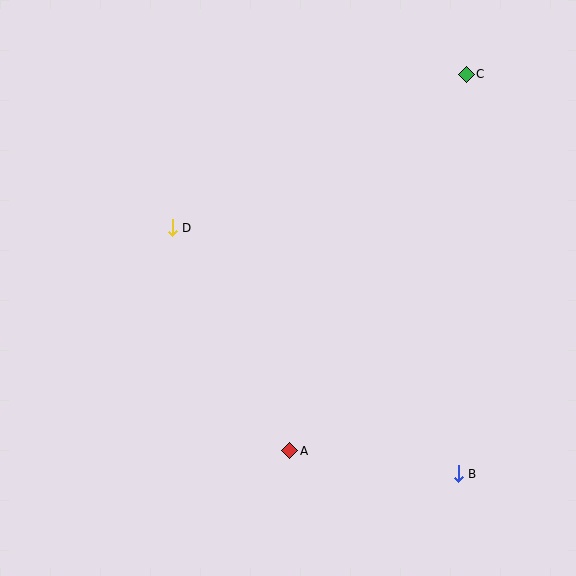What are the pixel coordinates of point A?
Point A is at (290, 451).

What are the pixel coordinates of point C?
Point C is at (466, 74).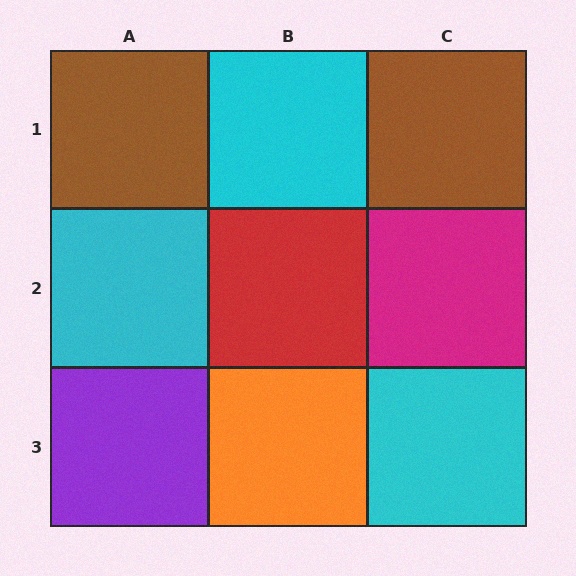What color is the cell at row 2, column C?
Magenta.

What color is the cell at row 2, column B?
Red.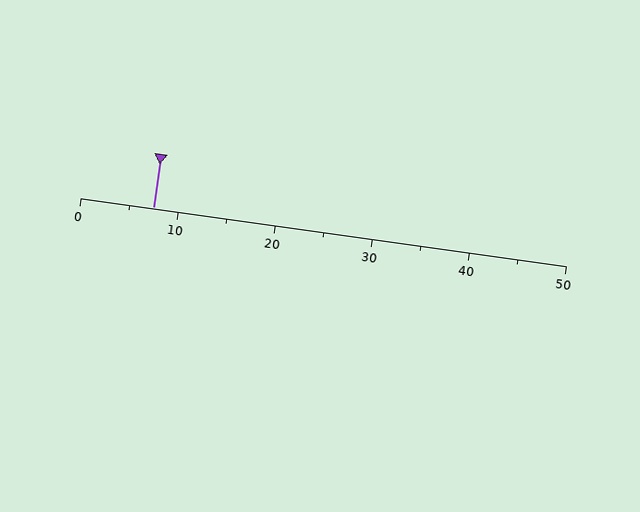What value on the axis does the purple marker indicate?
The marker indicates approximately 7.5.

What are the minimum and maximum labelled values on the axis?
The axis runs from 0 to 50.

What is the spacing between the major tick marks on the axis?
The major ticks are spaced 10 apart.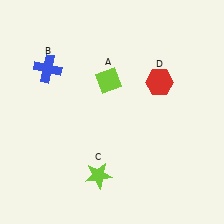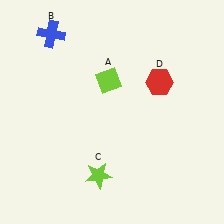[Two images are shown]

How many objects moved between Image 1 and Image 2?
1 object moved between the two images.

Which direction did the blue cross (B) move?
The blue cross (B) moved up.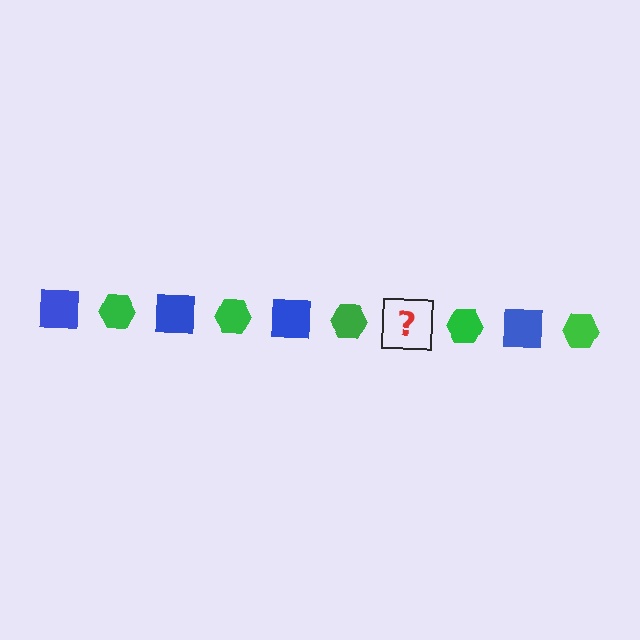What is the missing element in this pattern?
The missing element is a blue square.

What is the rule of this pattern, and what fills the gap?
The rule is that the pattern alternates between blue square and green hexagon. The gap should be filled with a blue square.